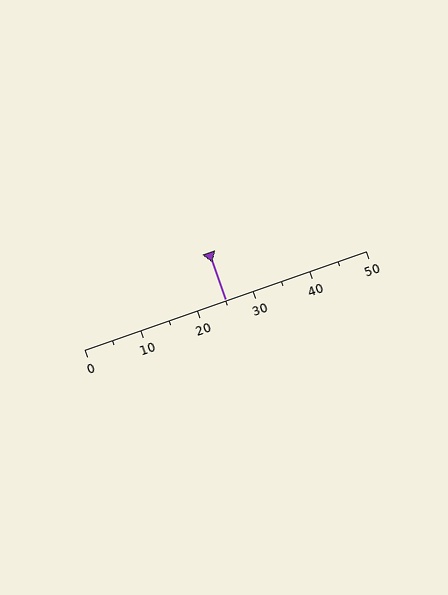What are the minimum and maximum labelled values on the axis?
The axis runs from 0 to 50.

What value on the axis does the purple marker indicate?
The marker indicates approximately 25.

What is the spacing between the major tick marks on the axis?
The major ticks are spaced 10 apart.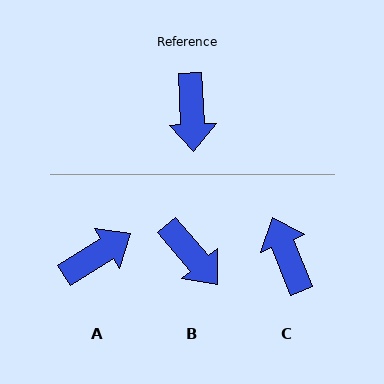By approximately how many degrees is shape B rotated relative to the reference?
Approximately 38 degrees counter-clockwise.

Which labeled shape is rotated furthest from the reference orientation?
C, about 161 degrees away.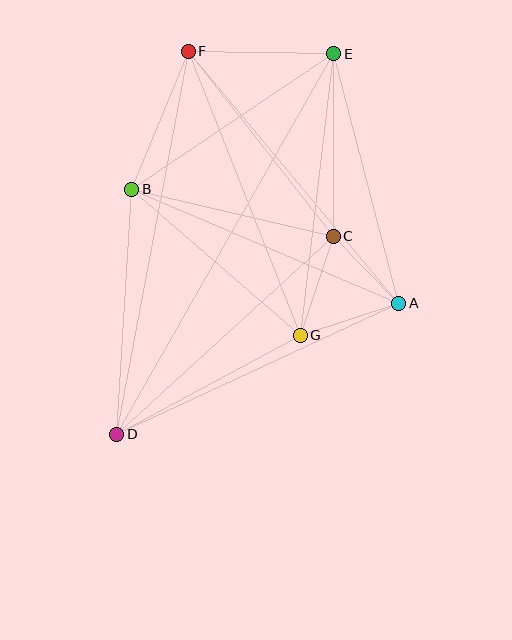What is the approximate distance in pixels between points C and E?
The distance between C and E is approximately 183 pixels.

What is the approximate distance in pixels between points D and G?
The distance between D and G is approximately 208 pixels.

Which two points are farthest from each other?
Points D and E are farthest from each other.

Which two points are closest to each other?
Points A and C are closest to each other.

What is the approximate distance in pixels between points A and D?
The distance between A and D is approximately 311 pixels.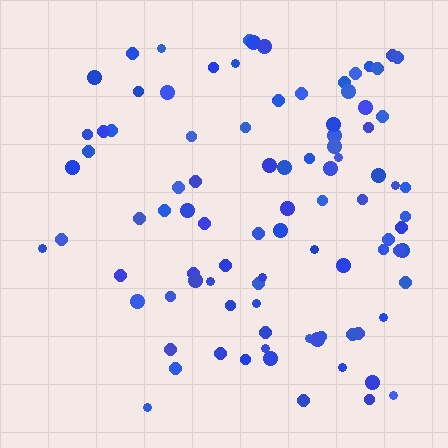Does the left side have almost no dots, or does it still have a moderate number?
Still a moderate number, just noticeably fewer than the right.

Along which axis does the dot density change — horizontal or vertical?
Horizontal.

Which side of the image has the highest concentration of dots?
The right.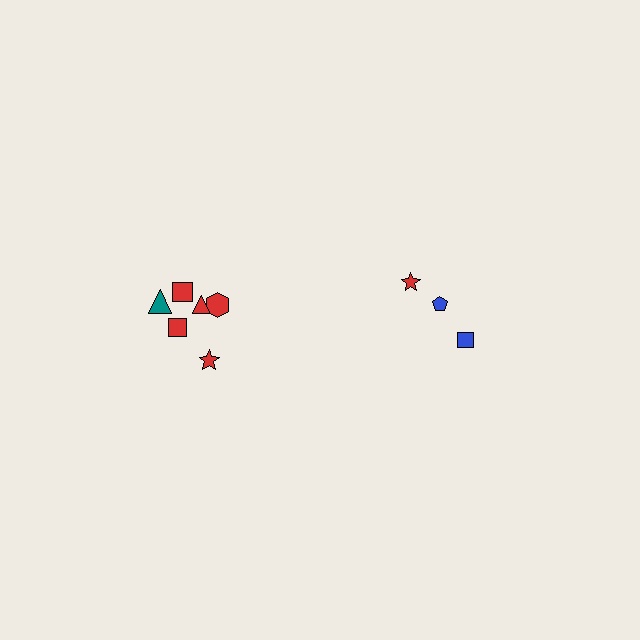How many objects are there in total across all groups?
There are 9 objects.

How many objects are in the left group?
There are 6 objects.